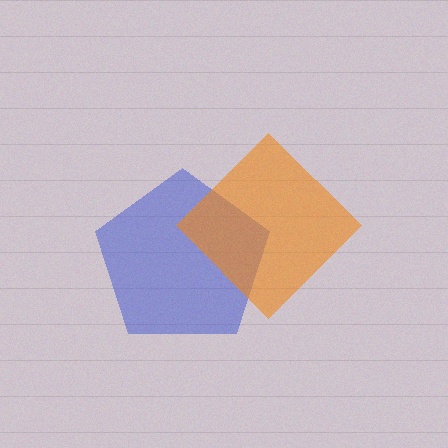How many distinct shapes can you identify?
There are 2 distinct shapes: a blue pentagon, an orange diamond.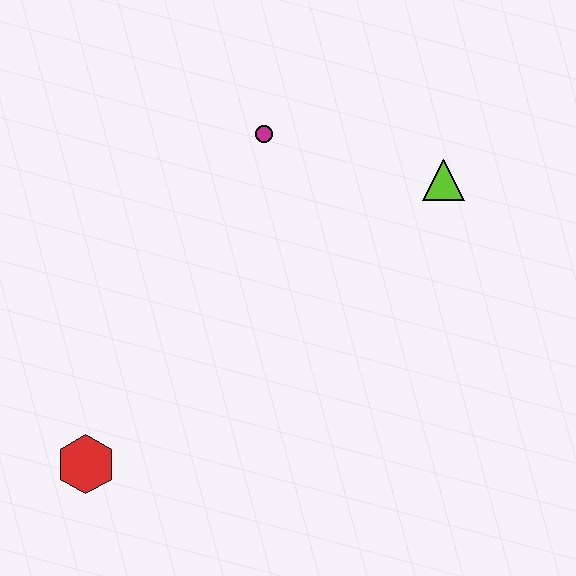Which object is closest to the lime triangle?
The magenta circle is closest to the lime triangle.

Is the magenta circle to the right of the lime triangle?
No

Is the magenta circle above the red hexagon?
Yes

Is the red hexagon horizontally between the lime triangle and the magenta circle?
No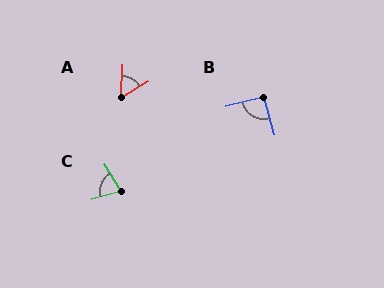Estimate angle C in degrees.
Approximately 74 degrees.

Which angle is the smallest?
A, at approximately 56 degrees.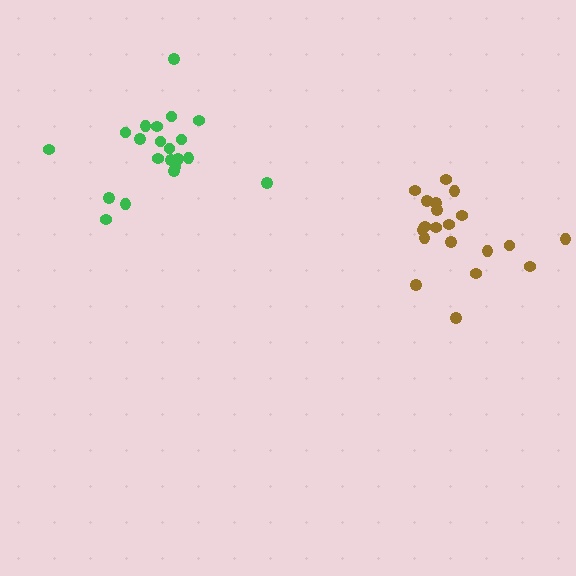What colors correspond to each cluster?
The clusters are colored: green, brown.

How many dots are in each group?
Group 1: 21 dots, Group 2: 20 dots (41 total).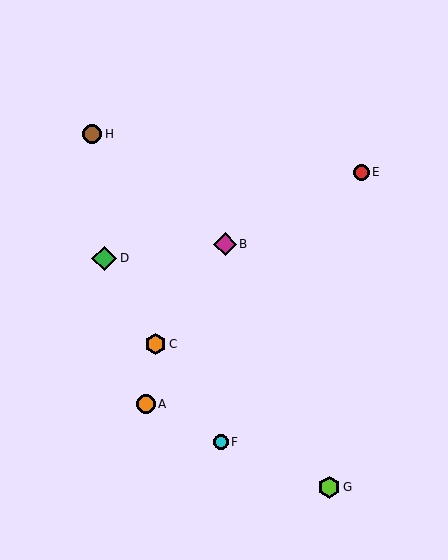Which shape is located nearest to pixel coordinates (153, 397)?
The orange circle (labeled A) at (146, 404) is nearest to that location.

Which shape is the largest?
The green diamond (labeled D) is the largest.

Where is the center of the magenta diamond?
The center of the magenta diamond is at (225, 244).